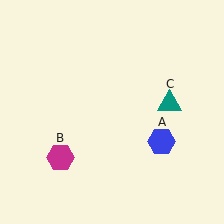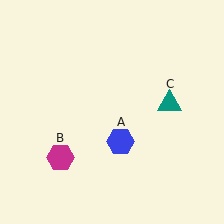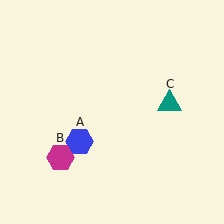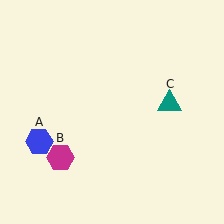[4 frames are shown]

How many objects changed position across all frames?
1 object changed position: blue hexagon (object A).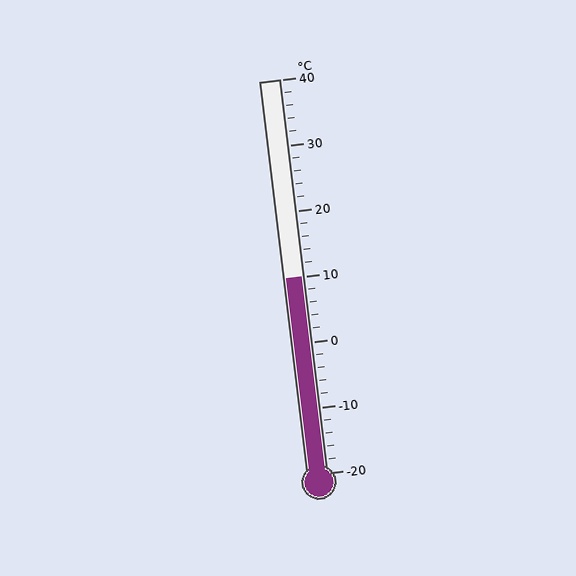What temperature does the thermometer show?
The thermometer shows approximately 10°C.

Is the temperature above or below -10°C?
The temperature is above -10°C.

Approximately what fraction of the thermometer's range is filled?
The thermometer is filled to approximately 50% of its range.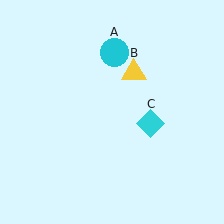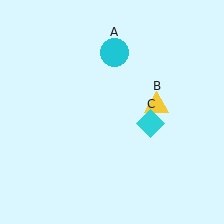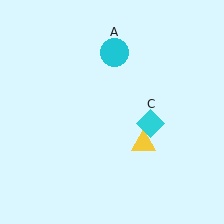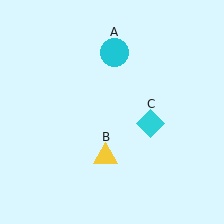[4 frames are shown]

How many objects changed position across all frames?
1 object changed position: yellow triangle (object B).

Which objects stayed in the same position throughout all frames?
Cyan circle (object A) and cyan diamond (object C) remained stationary.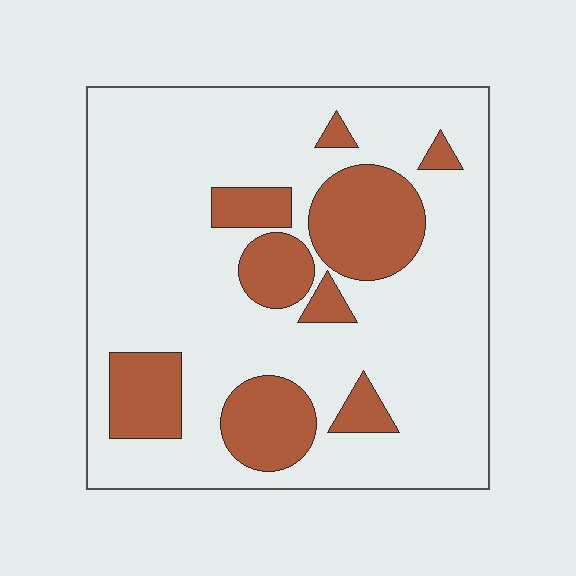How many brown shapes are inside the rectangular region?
9.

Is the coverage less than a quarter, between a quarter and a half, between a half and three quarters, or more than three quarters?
Less than a quarter.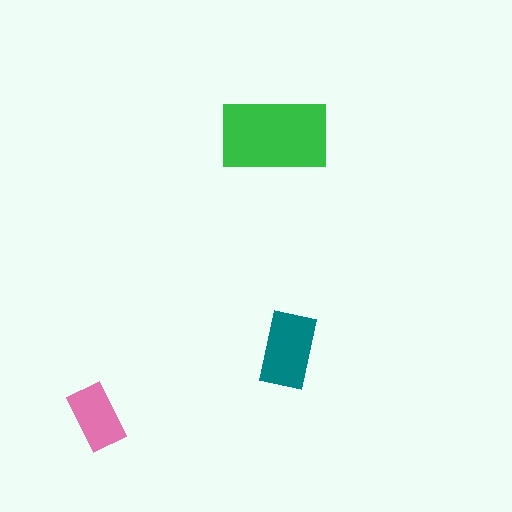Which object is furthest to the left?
The pink rectangle is leftmost.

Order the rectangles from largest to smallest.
the green one, the teal one, the pink one.